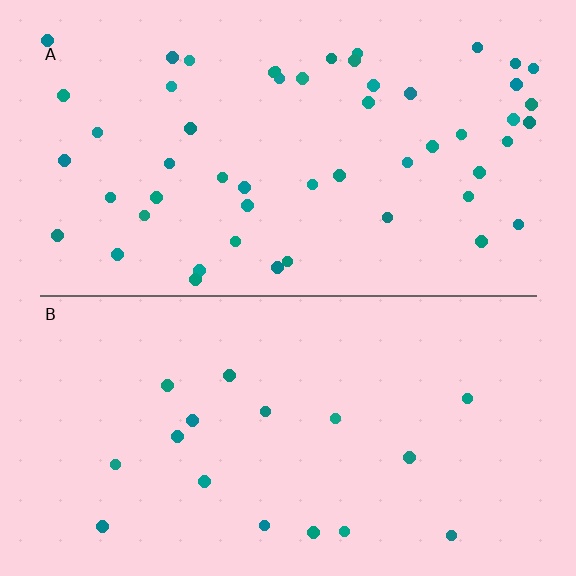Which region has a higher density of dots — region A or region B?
A (the top).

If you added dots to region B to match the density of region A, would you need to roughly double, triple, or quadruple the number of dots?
Approximately triple.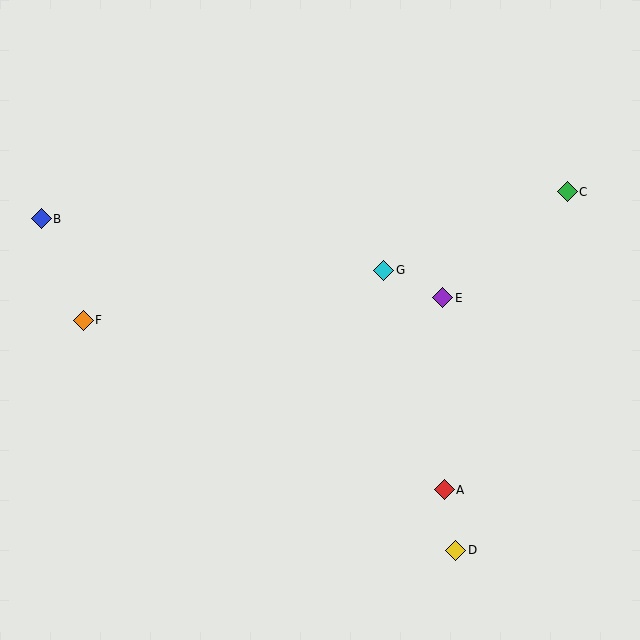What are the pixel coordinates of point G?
Point G is at (384, 270).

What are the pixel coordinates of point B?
Point B is at (41, 219).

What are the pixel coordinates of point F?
Point F is at (83, 320).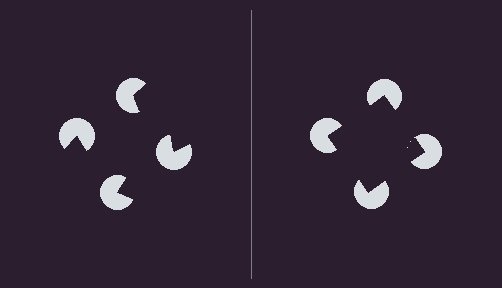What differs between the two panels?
The pac-man discs are positioned identically on both sides; only the wedge orientations differ. On the right they align to a square; on the left they are misaligned.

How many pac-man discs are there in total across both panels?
8 — 4 on each side.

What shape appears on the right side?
An illusory square.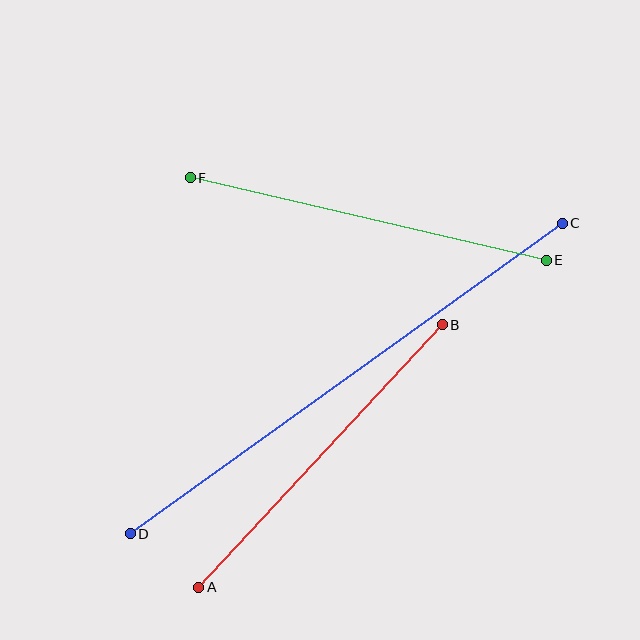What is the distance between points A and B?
The distance is approximately 358 pixels.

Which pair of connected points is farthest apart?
Points C and D are farthest apart.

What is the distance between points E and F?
The distance is approximately 365 pixels.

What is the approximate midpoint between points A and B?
The midpoint is at approximately (320, 456) pixels.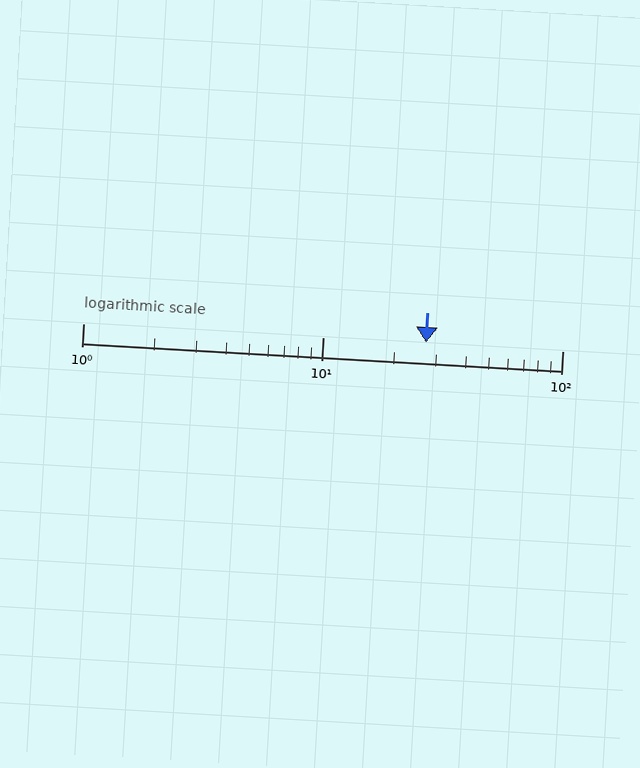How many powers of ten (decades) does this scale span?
The scale spans 2 decades, from 1 to 100.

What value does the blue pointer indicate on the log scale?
The pointer indicates approximately 27.